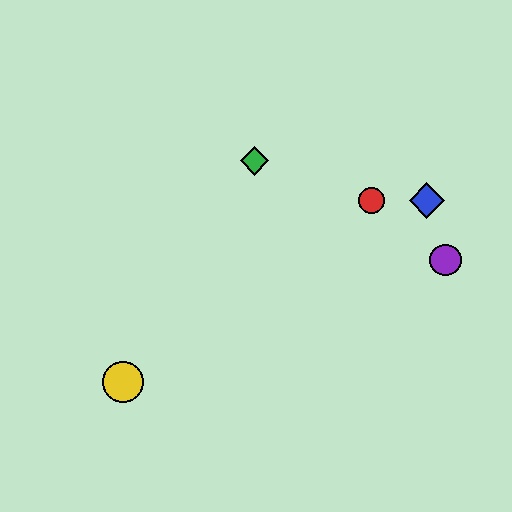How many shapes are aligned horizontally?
2 shapes (the red circle, the blue diamond) are aligned horizontally.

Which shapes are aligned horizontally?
The red circle, the blue diamond are aligned horizontally.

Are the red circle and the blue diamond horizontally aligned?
Yes, both are at y≈200.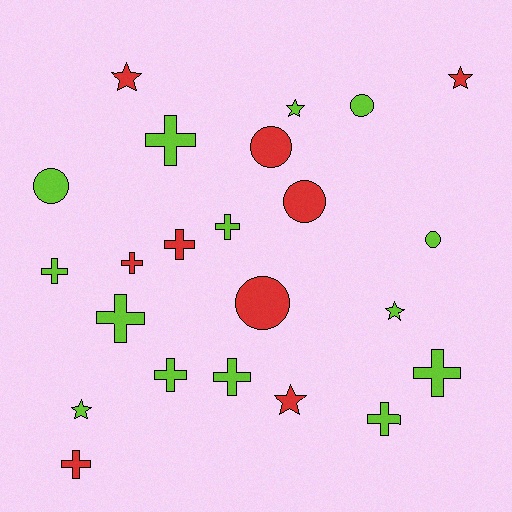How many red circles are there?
There are 3 red circles.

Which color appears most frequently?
Lime, with 14 objects.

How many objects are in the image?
There are 23 objects.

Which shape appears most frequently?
Cross, with 11 objects.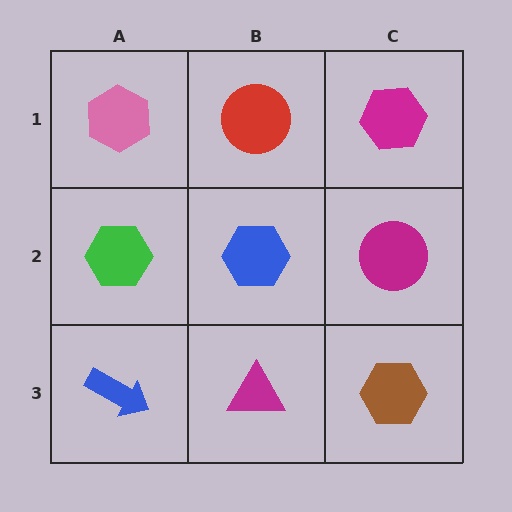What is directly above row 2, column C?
A magenta hexagon.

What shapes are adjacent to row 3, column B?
A blue hexagon (row 2, column B), a blue arrow (row 3, column A), a brown hexagon (row 3, column C).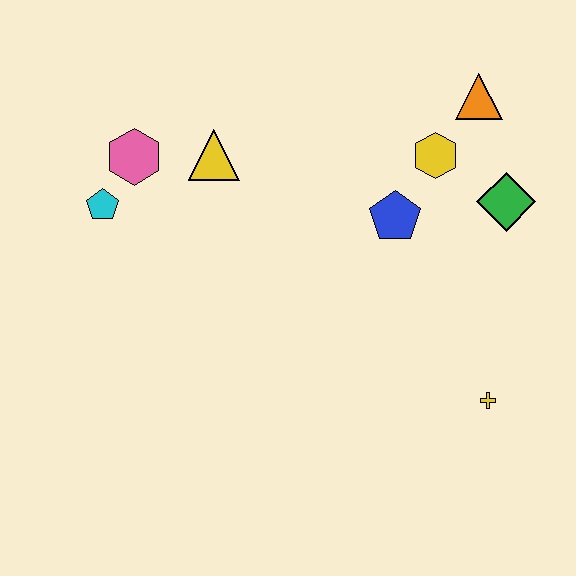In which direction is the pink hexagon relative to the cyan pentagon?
The pink hexagon is above the cyan pentagon.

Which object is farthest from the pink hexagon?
The yellow cross is farthest from the pink hexagon.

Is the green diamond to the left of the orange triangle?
No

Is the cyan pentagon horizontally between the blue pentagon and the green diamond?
No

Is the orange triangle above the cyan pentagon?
Yes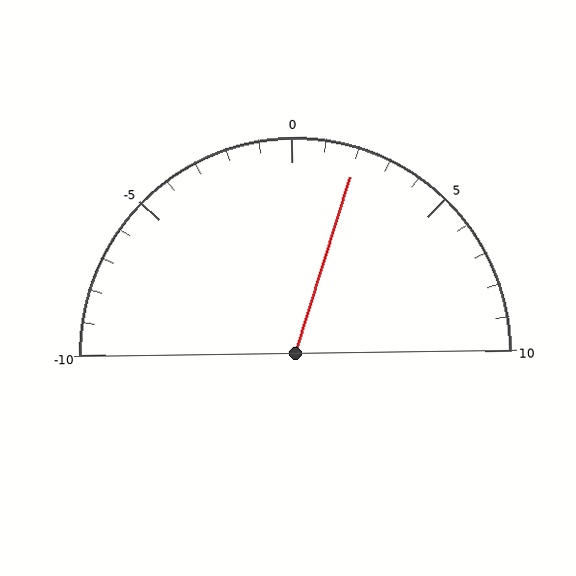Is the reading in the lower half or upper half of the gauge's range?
The reading is in the upper half of the range (-10 to 10).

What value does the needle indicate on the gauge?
The needle indicates approximately 2.